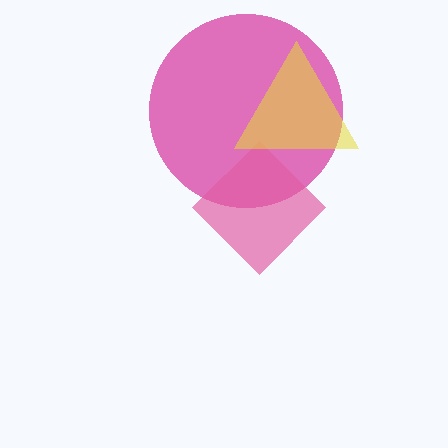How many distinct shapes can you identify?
There are 3 distinct shapes: a magenta circle, a pink diamond, a yellow triangle.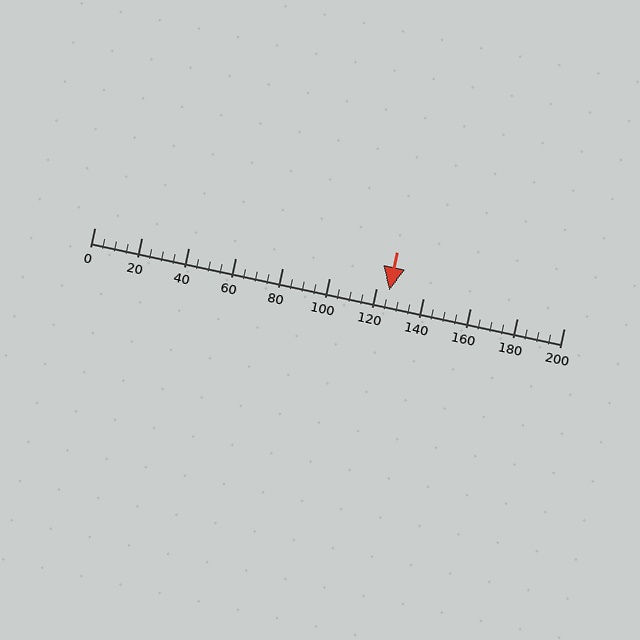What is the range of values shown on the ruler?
The ruler shows values from 0 to 200.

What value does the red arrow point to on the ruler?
The red arrow points to approximately 126.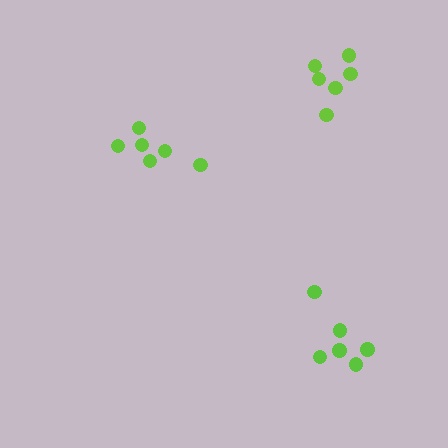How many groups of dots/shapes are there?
There are 3 groups.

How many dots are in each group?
Group 1: 6 dots, Group 2: 6 dots, Group 3: 7 dots (19 total).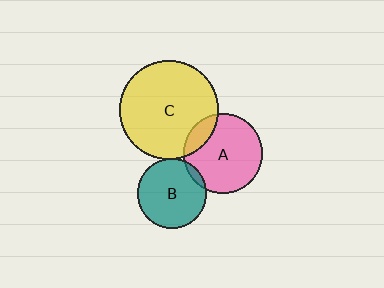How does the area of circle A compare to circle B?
Approximately 1.3 times.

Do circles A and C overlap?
Yes.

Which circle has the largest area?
Circle C (yellow).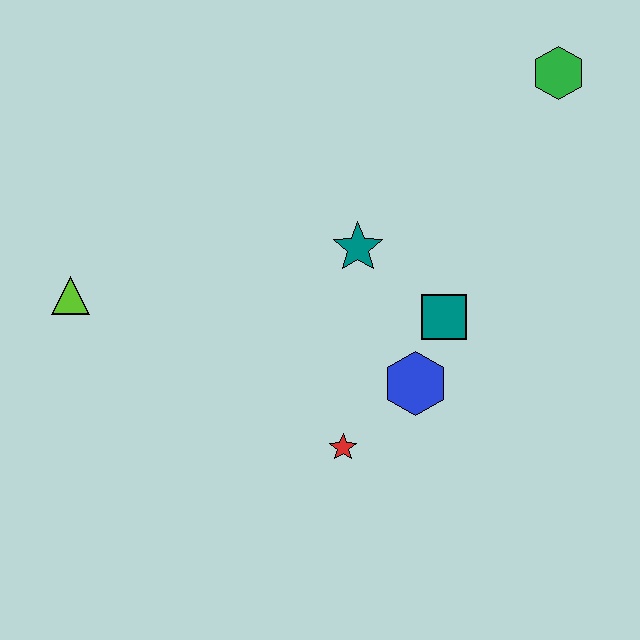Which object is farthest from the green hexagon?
The lime triangle is farthest from the green hexagon.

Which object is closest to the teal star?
The teal square is closest to the teal star.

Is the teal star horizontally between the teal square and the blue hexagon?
No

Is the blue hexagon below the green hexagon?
Yes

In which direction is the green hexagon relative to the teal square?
The green hexagon is above the teal square.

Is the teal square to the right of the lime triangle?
Yes